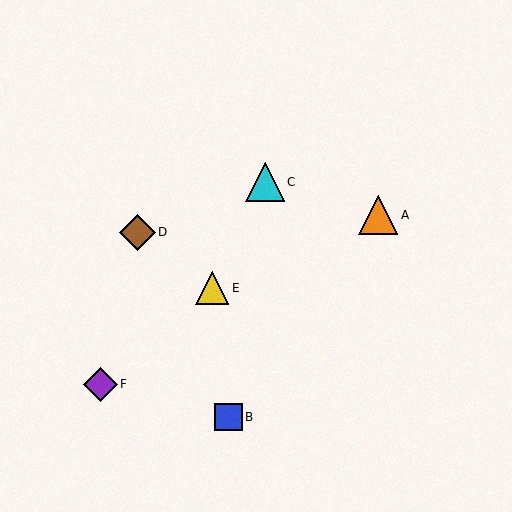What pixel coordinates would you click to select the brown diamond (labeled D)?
Click at (137, 232) to select the brown diamond D.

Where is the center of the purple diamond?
The center of the purple diamond is at (101, 384).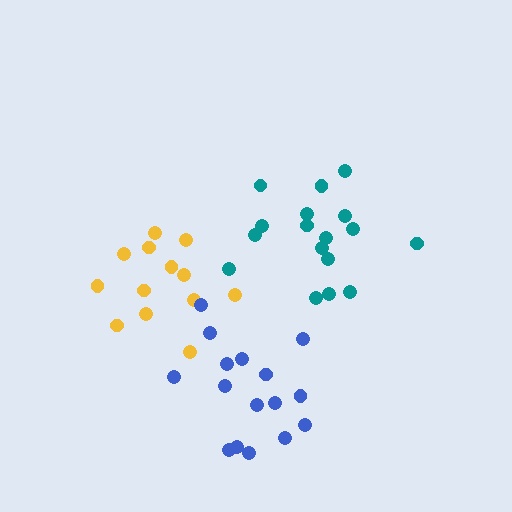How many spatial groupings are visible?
There are 3 spatial groupings.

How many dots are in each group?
Group 1: 13 dots, Group 2: 16 dots, Group 3: 17 dots (46 total).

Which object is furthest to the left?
The yellow cluster is leftmost.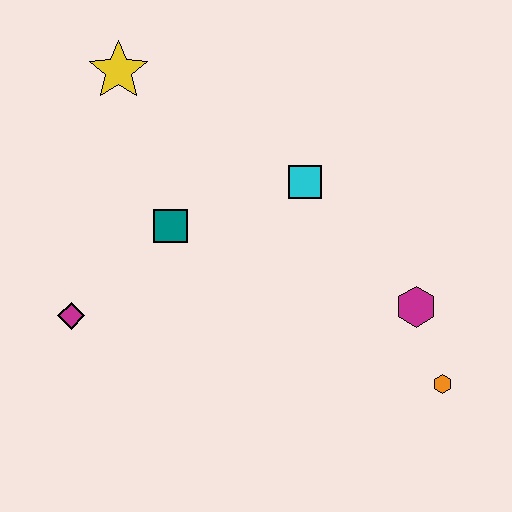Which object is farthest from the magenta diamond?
The orange hexagon is farthest from the magenta diamond.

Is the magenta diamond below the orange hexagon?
No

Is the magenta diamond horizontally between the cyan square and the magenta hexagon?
No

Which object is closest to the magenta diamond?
The teal square is closest to the magenta diamond.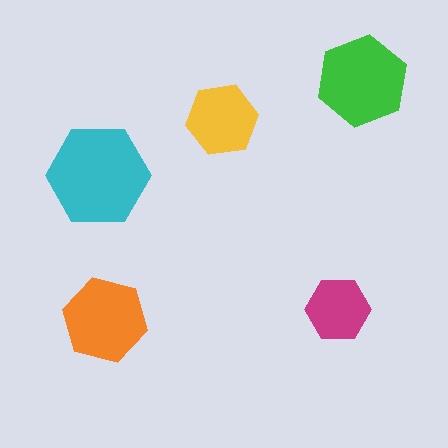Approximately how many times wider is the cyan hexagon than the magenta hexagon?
About 1.5 times wider.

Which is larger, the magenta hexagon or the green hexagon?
The green one.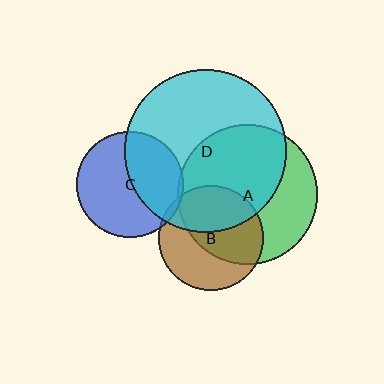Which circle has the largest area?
Circle D (cyan).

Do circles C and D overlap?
Yes.